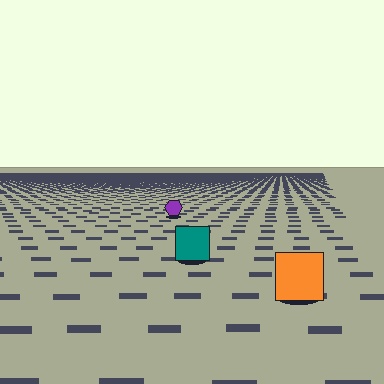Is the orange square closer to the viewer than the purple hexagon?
Yes. The orange square is closer — you can tell from the texture gradient: the ground texture is coarser near it.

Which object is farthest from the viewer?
The purple hexagon is farthest from the viewer. It appears smaller and the ground texture around it is denser.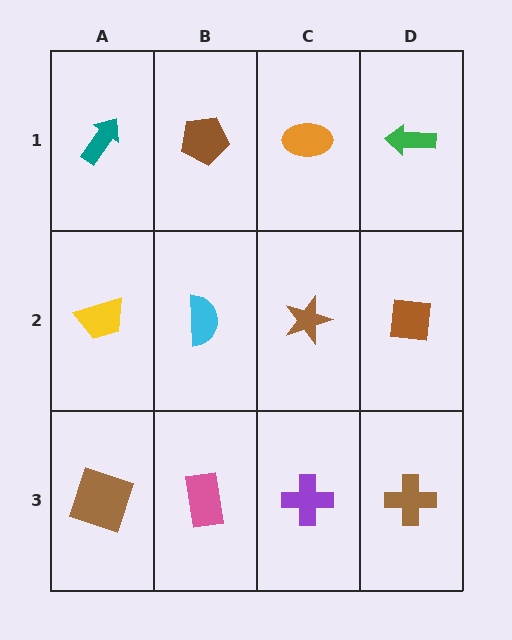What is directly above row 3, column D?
A brown square.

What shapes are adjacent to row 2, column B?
A brown pentagon (row 1, column B), a pink rectangle (row 3, column B), a yellow trapezoid (row 2, column A), a brown star (row 2, column C).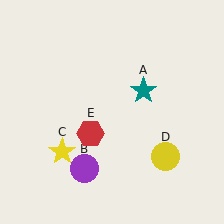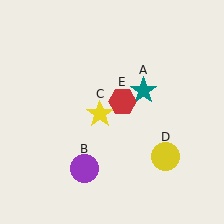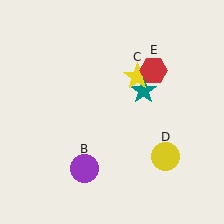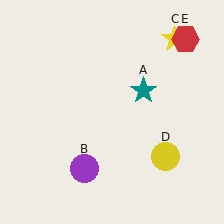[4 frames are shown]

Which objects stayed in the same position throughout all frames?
Teal star (object A) and purple circle (object B) and yellow circle (object D) remained stationary.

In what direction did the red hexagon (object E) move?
The red hexagon (object E) moved up and to the right.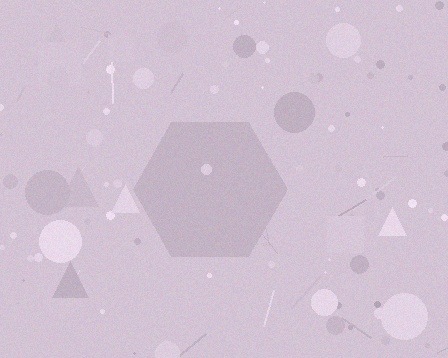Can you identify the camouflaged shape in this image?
The camouflaged shape is a hexagon.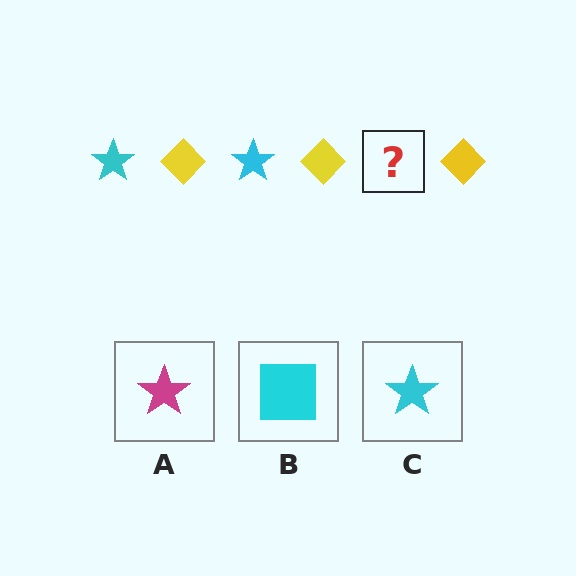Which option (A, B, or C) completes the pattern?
C.